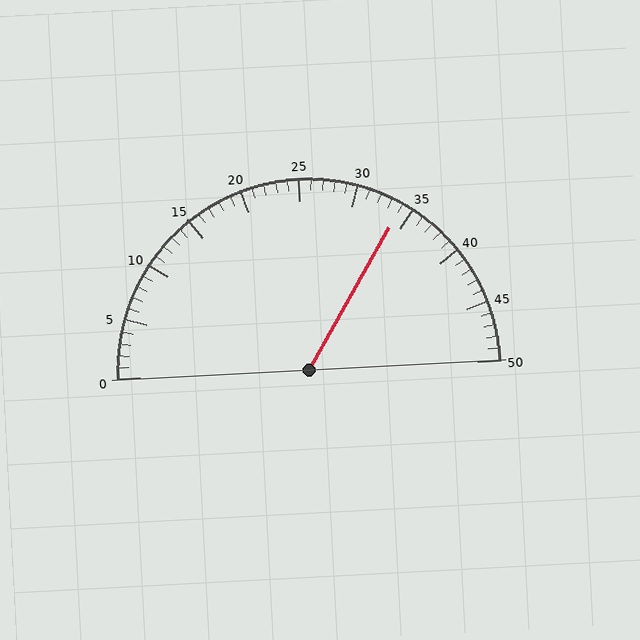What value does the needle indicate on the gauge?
The needle indicates approximately 34.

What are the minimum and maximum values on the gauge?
The gauge ranges from 0 to 50.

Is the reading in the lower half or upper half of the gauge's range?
The reading is in the upper half of the range (0 to 50).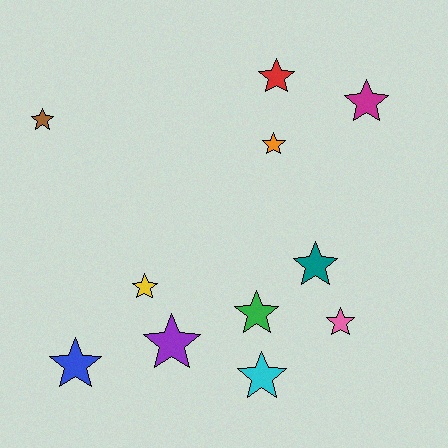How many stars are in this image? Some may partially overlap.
There are 11 stars.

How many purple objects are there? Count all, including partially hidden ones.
There is 1 purple object.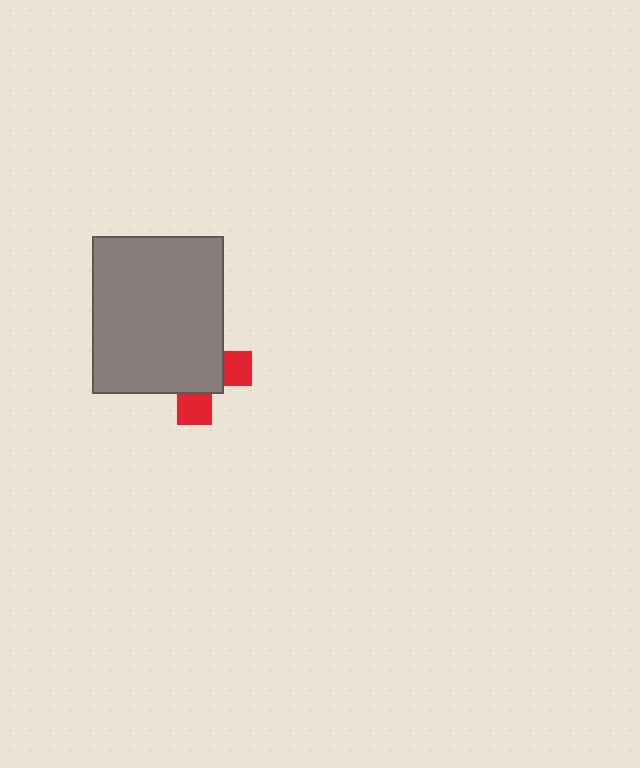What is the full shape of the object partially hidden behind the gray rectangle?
The partially hidden object is a red cross.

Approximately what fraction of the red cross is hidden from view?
Roughly 69% of the red cross is hidden behind the gray rectangle.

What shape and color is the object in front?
The object in front is a gray rectangle.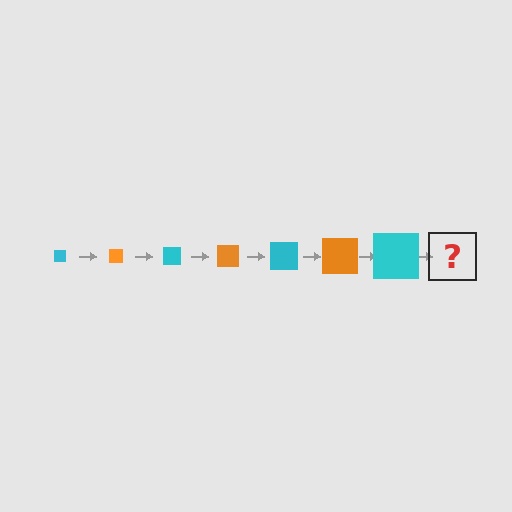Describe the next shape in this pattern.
It should be an orange square, larger than the previous one.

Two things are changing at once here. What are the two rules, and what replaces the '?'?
The two rules are that the square grows larger each step and the color cycles through cyan and orange. The '?' should be an orange square, larger than the previous one.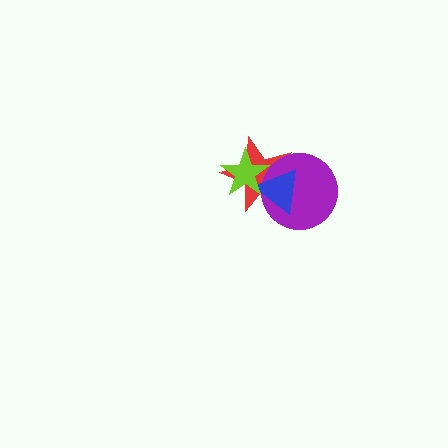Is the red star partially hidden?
Yes, it is partially covered by another shape.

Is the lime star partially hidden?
No, no other shape covers it.